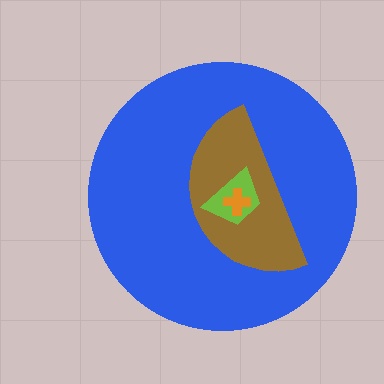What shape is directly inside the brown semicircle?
The lime trapezoid.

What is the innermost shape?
The orange cross.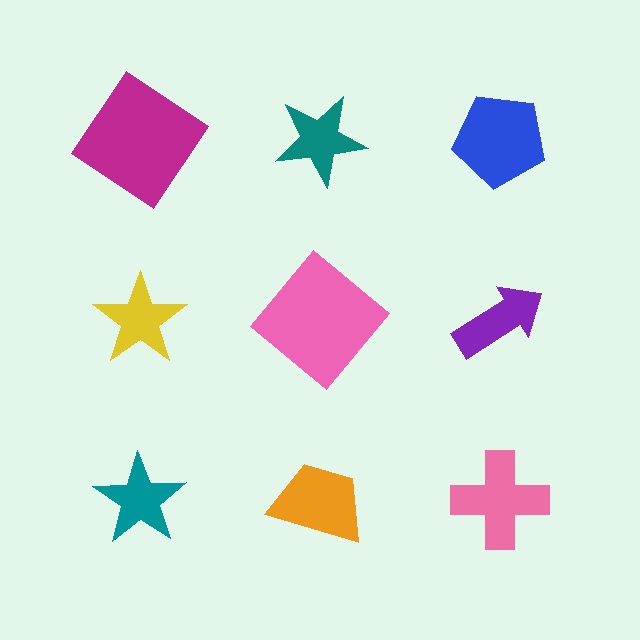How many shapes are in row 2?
3 shapes.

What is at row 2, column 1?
A yellow star.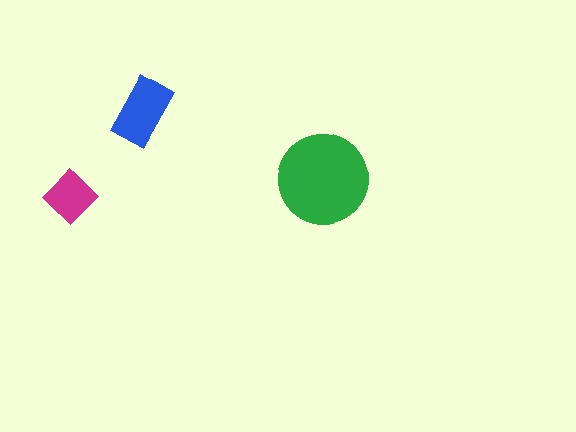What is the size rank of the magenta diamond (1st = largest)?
3rd.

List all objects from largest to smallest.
The green circle, the blue rectangle, the magenta diamond.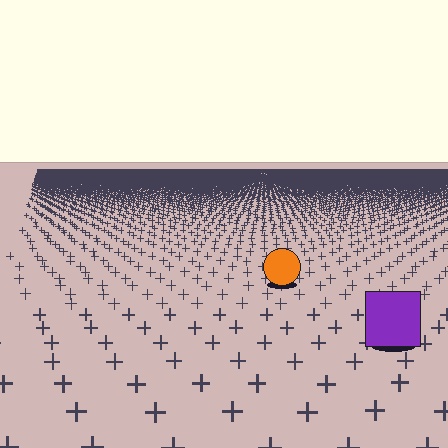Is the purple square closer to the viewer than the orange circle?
Yes. The purple square is closer — you can tell from the texture gradient: the ground texture is coarser near it.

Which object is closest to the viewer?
The purple square is closest. The texture marks near it are larger and more spread out.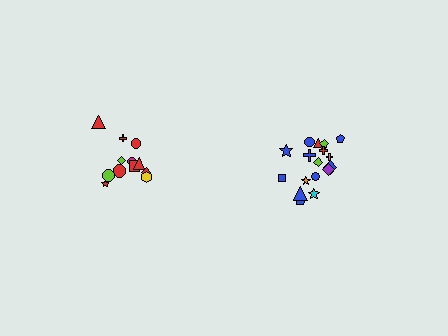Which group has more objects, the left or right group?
The right group.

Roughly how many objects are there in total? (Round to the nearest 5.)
Roughly 30 objects in total.